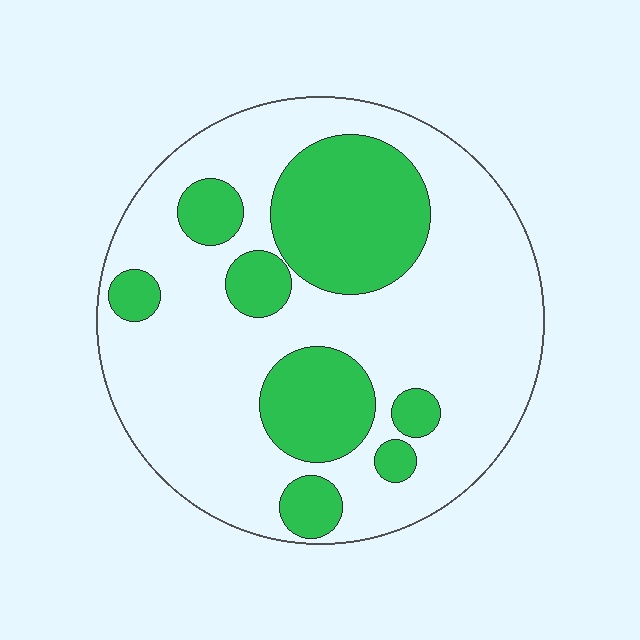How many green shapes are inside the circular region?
8.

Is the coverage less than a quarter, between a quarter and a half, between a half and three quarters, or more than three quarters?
Between a quarter and a half.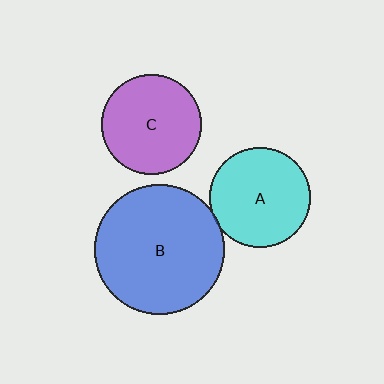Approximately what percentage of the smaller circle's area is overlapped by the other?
Approximately 5%.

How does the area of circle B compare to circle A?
Approximately 1.7 times.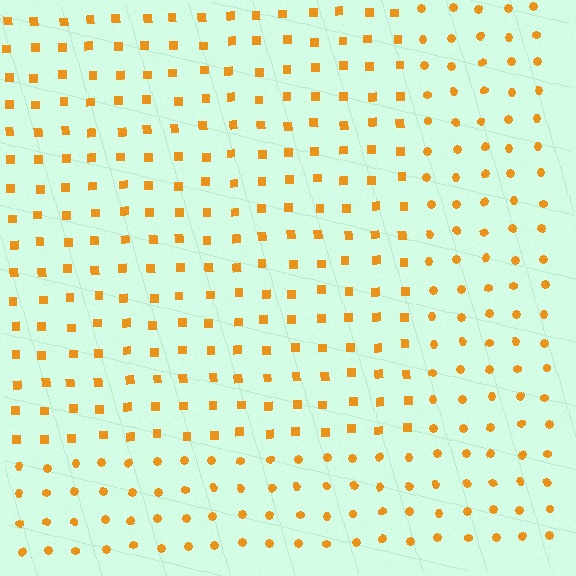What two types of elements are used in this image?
The image uses squares inside the rectangle region and circles outside it.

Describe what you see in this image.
The image is filled with small orange elements arranged in a uniform grid. A rectangle-shaped region contains squares, while the surrounding area contains circles. The boundary is defined purely by the change in element shape.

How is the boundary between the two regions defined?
The boundary is defined by a change in element shape: squares inside vs. circles outside. All elements share the same color and spacing.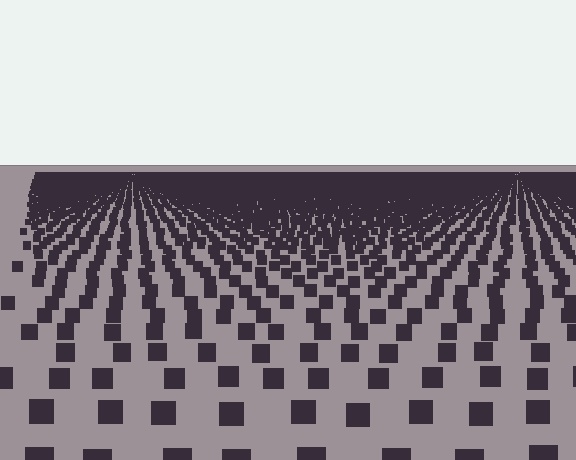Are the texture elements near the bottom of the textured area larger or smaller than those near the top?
Larger. Near the bottom, elements are closer to the viewer and appear at a bigger on-screen size.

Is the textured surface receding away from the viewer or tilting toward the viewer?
The surface is receding away from the viewer. Texture elements get smaller and denser toward the top.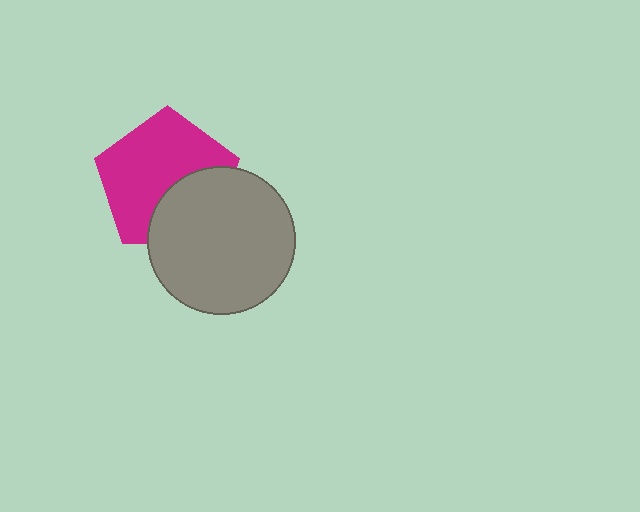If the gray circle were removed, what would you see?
You would see the complete magenta pentagon.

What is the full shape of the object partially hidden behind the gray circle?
The partially hidden object is a magenta pentagon.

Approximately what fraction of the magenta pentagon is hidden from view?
Roughly 35% of the magenta pentagon is hidden behind the gray circle.